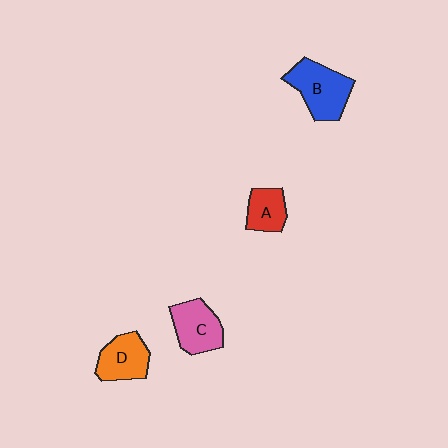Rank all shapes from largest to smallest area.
From largest to smallest: B (blue), C (pink), D (orange), A (red).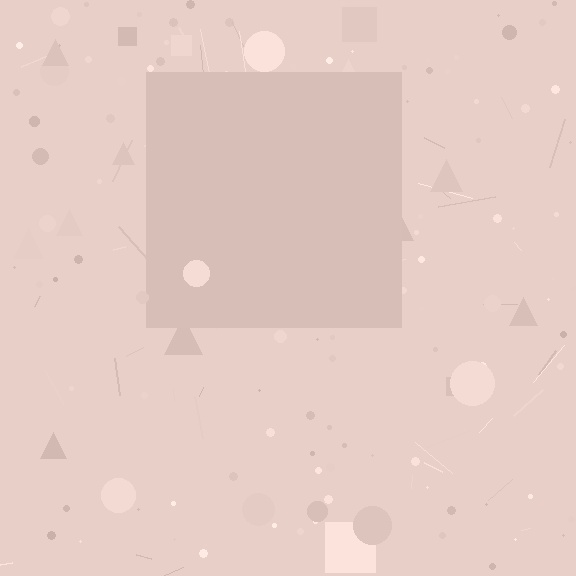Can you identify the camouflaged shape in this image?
The camouflaged shape is a square.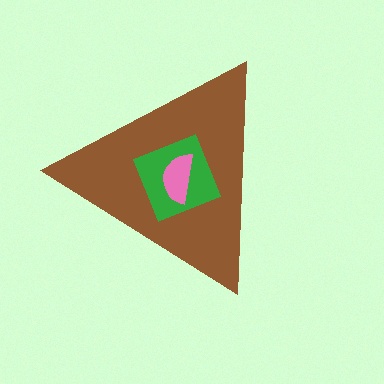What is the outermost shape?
The brown triangle.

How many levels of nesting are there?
3.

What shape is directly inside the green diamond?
The pink semicircle.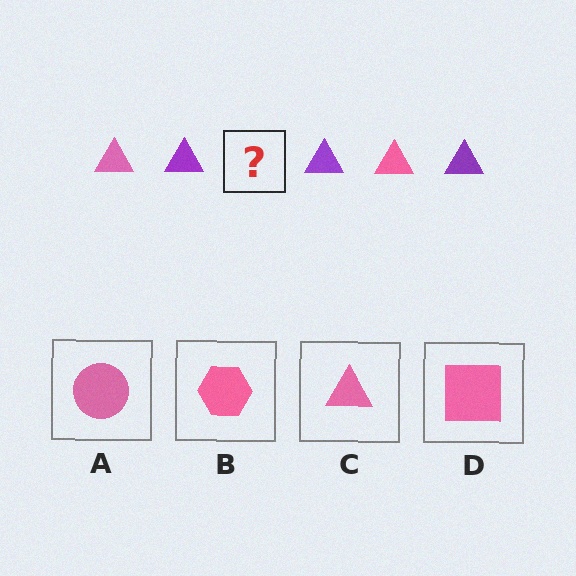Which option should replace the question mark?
Option C.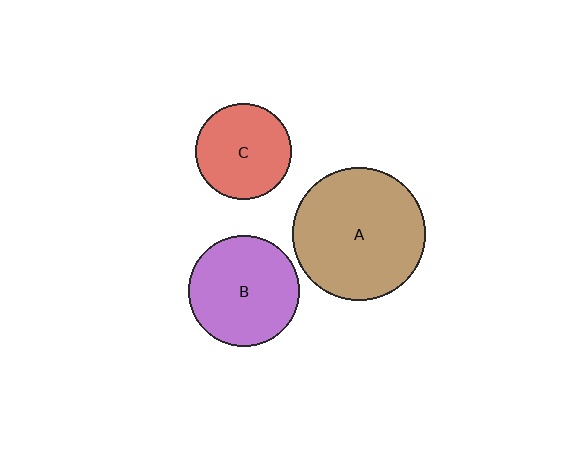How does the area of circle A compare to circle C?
Approximately 1.9 times.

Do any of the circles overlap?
No, none of the circles overlap.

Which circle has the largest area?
Circle A (brown).